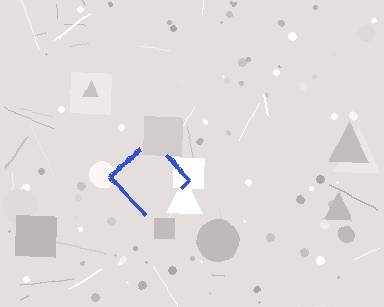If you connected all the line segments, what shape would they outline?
They would outline a diamond.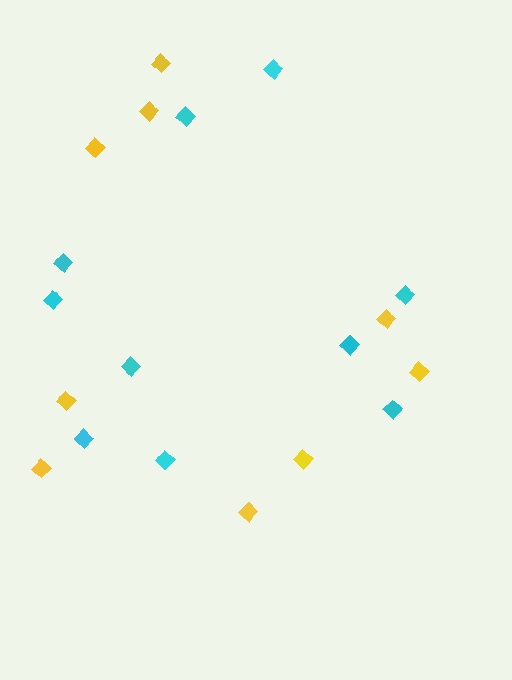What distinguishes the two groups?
There are 2 groups: one group of yellow diamonds (9) and one group of cyan diamonds (10).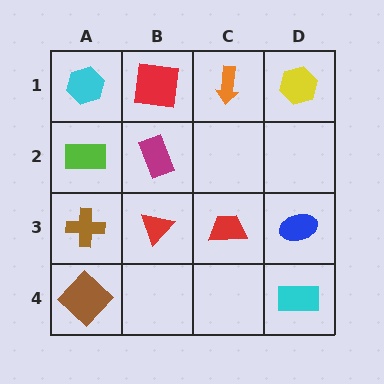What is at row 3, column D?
A blue ellipse.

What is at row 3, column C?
A red trapezoid.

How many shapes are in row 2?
2 shapes.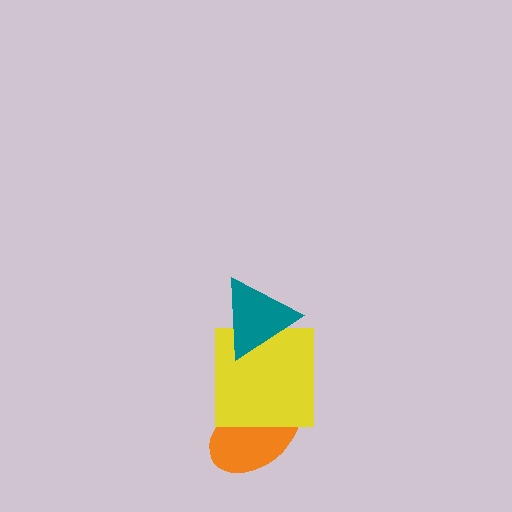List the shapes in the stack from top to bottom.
From top to bottom: the teal triangle, the yellow square, the orange ellipse.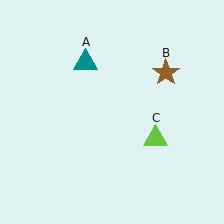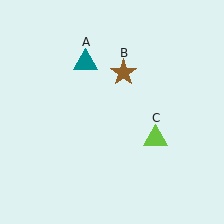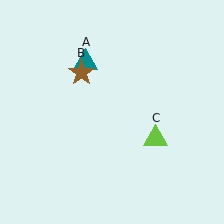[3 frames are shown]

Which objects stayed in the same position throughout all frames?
Teal triangle (object A) and lime triangle (object C) remained stationary.